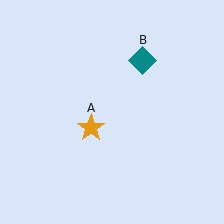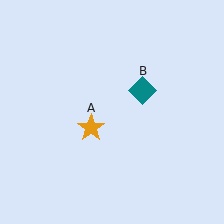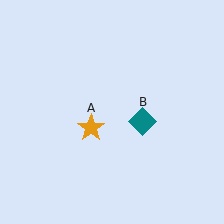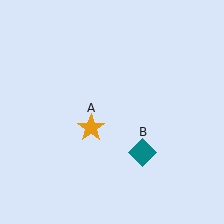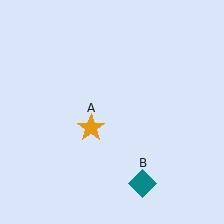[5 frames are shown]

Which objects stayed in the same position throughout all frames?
Orange star (object A) remained stationary.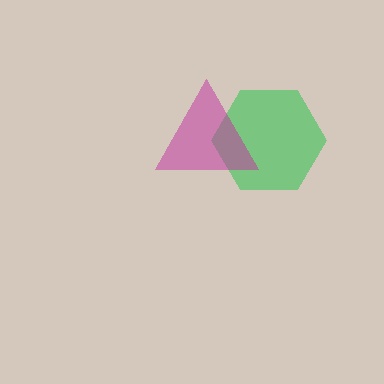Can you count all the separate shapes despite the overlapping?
Yes, there are 2 separate shapes.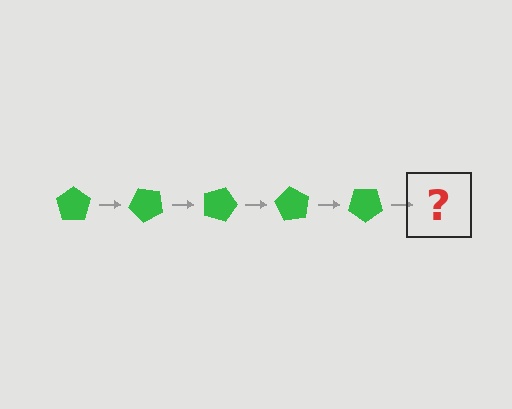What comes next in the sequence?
The next element should be a green pentagon rotated 225 degrees.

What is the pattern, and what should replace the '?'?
The pattern is that the pentagon rotates 45 degrees each step. The '?' should be a green pentagon rotated 225 degrees.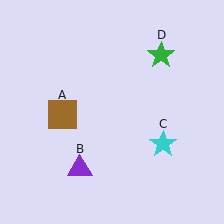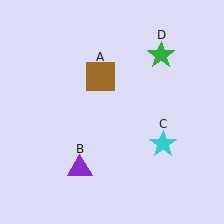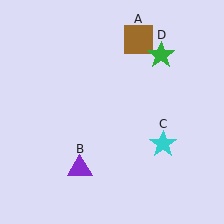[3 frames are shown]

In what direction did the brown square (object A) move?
The brown square (object A) moved up and to the right.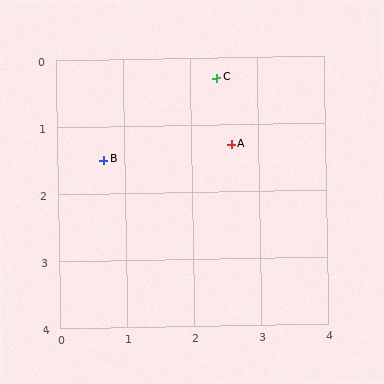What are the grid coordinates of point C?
Point C is at approximately (2.4, 0.3).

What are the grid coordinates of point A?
Point A is at approximately (2.6, 1.3).